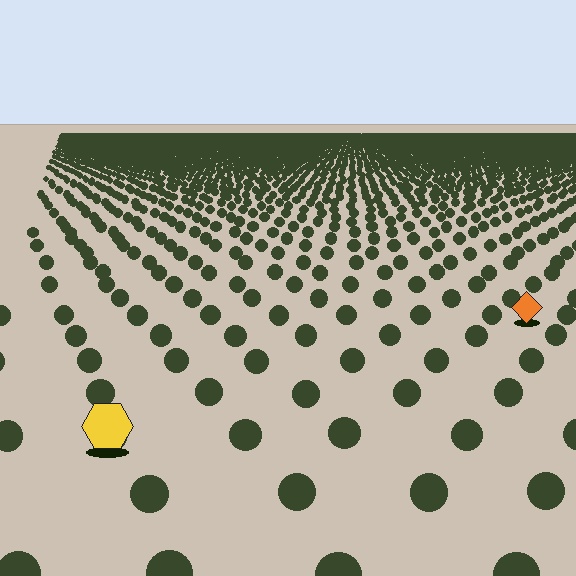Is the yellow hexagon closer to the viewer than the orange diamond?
Yes. The yellow hexagon is closer — you can tell from the texture gradient: the ground texture is coarser near it.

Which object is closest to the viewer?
The yellow hexagon is closest. The texture marks near it are larger and more spread out.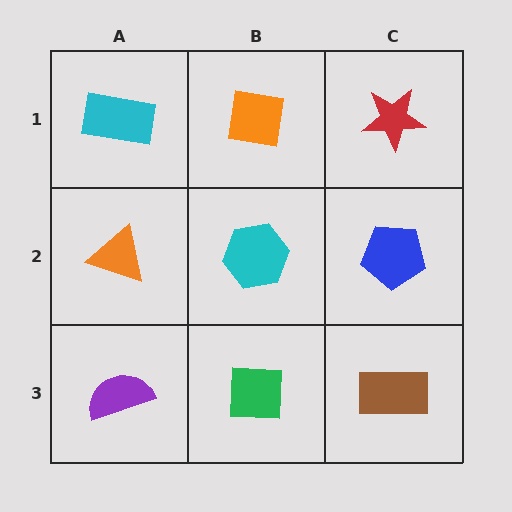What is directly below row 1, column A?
An orange triangle.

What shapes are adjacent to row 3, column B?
A cyan hexagon (row 2, column B), a purple semicircle (row 3, column A), a brown rectangle (row 3, column C).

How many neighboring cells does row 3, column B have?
3.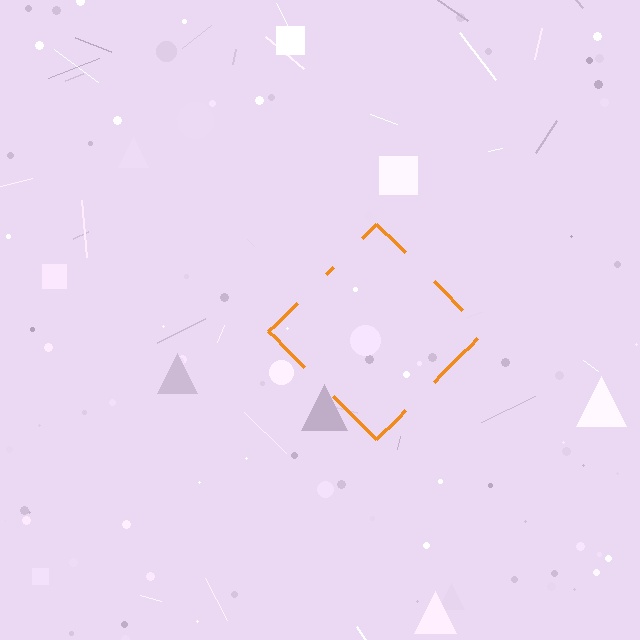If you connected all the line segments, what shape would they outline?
They would outline a diamond.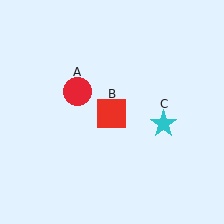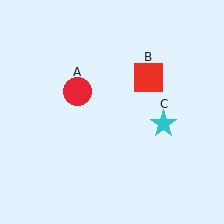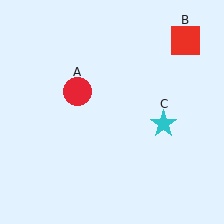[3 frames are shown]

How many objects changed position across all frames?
1 object changed position: red square (object B).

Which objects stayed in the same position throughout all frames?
Red circle (object A) and cyan star (object C) remained stationary.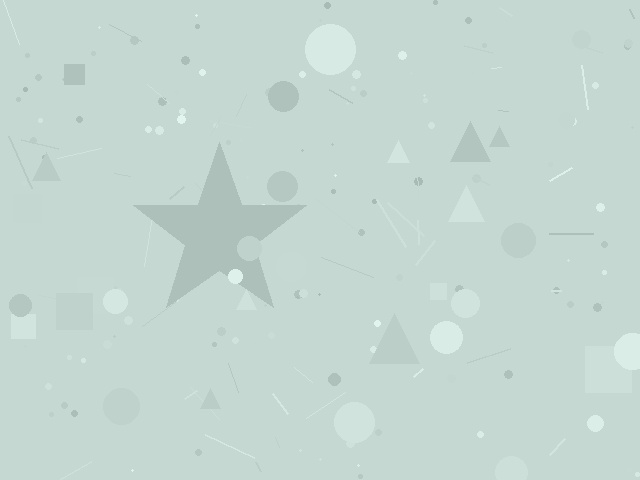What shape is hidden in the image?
A star is hidden in the image.